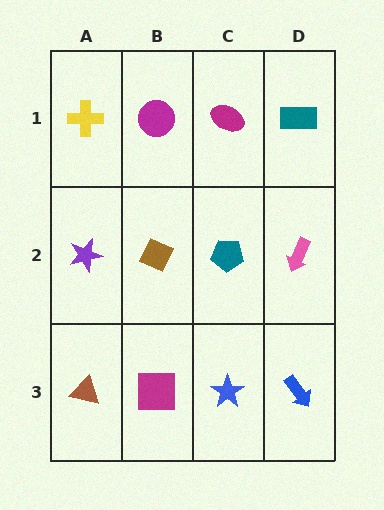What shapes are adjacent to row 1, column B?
A brown diamond (row 2, column B), a yellow cross (row 1, column A), a magenta ellipse (row 1, column C).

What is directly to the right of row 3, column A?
A magenta square.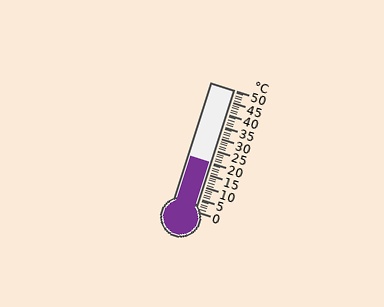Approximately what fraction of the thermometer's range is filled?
The thermometer is filled to approximately 40% of its range.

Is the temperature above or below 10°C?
The temperature is above 10°C.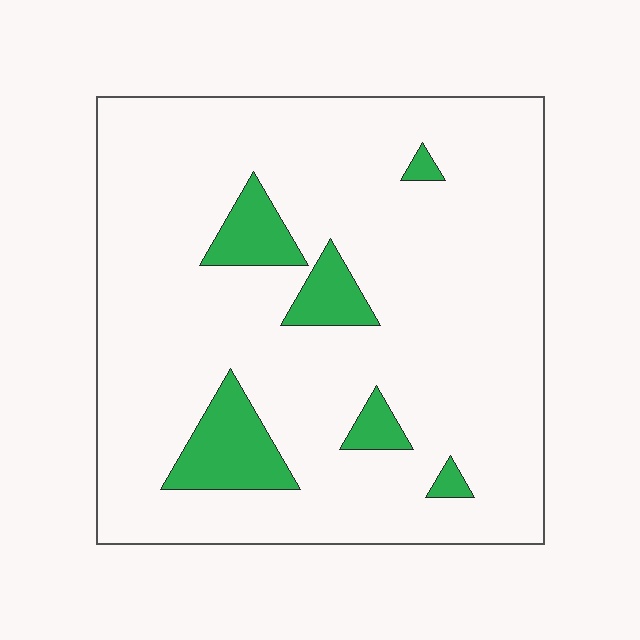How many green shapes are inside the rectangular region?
6.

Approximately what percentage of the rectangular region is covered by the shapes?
Approximately 10%.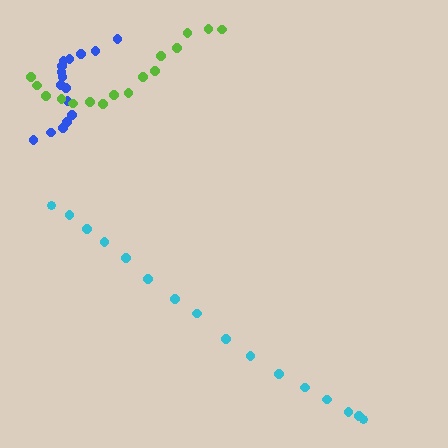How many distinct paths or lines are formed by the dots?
There are 3 distinct paths.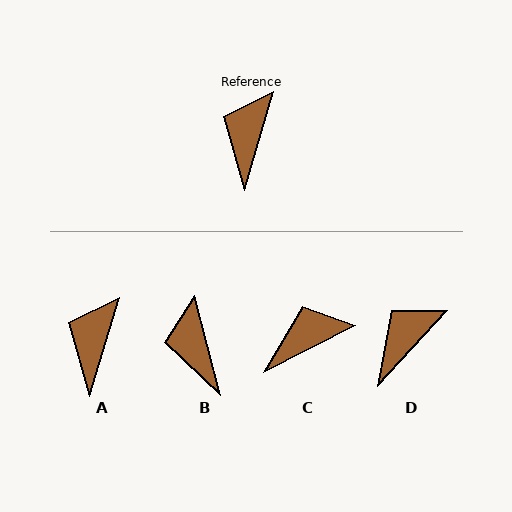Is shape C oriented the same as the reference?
No, it is off by about 46 degrees.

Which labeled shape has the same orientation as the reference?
A.